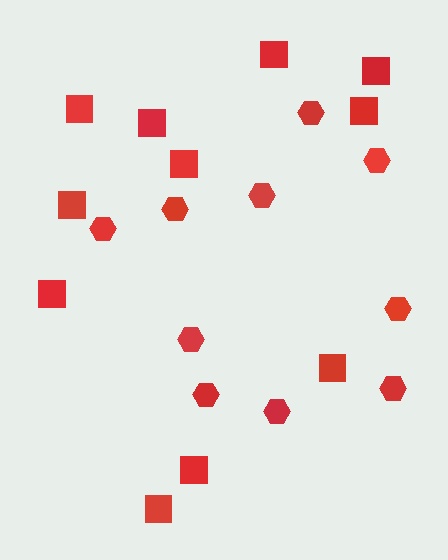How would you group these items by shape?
There are 2 groups: one group of hexagons (10) and one group of squares (11).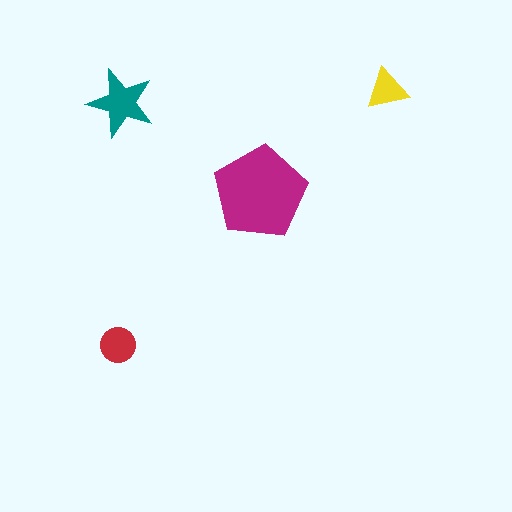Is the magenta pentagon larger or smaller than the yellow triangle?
Larger.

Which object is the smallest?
The yellow triangle.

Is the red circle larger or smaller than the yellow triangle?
Larger.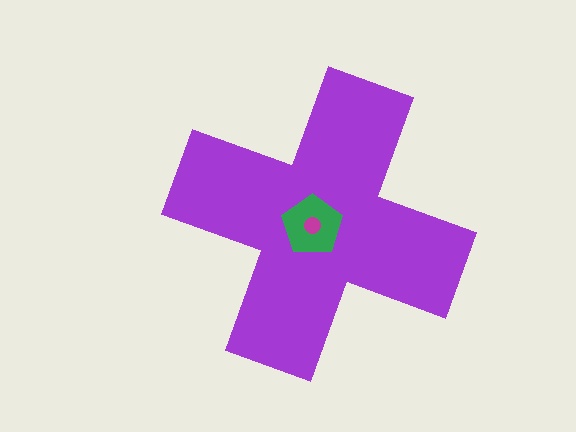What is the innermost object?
The magenta circle.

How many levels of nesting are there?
3.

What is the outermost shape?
The purple cross.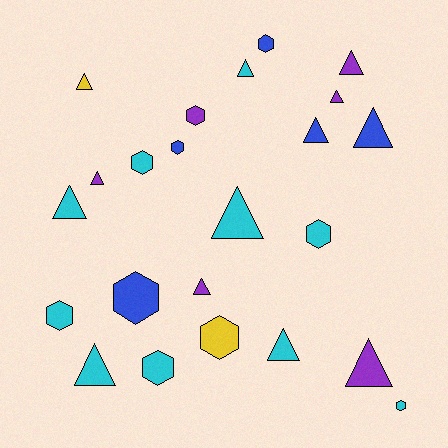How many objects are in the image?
There are 23 objects.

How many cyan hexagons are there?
There are 5 cyan hexagons.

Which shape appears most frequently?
Triangle, with 13 objects.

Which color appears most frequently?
Cyan, with 10 objects.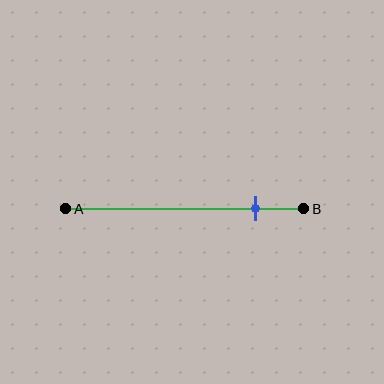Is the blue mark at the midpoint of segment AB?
No, the mark is at about 80% from A, not at the 50% midpoint.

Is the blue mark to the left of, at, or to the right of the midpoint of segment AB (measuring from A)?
The blue mark is to the right of the midpoint of segment AB.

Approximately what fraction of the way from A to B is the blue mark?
The blue mark is approximately 80% of the way from A to B.